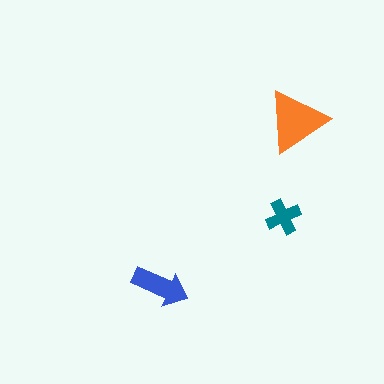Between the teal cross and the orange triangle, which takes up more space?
The orange triangle.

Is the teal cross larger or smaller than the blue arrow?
Smaller.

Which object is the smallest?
The teal cross.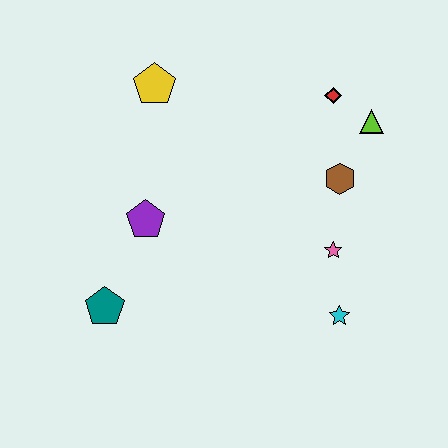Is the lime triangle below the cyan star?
No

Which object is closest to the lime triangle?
The red diamond is closest to the lime triangle.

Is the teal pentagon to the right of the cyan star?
No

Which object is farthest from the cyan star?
The yellow pentagon is farthest from the cyan star.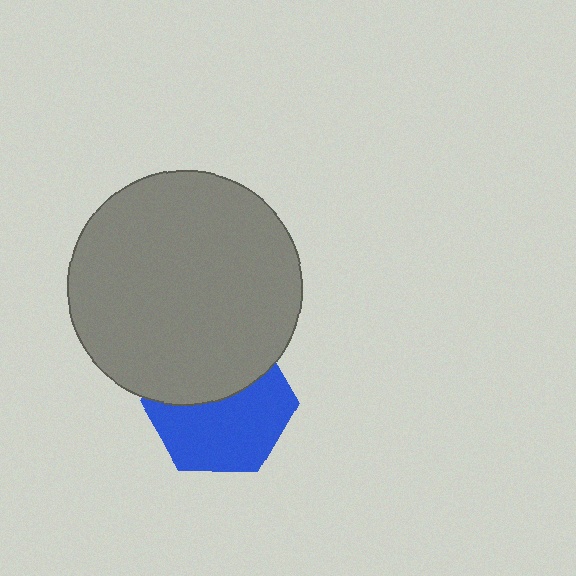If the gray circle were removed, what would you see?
You would see the complete blue hexagon.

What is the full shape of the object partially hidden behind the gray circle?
The partially hidden object is a blue hexagon.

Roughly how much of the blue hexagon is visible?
About half of it is visible (roughly 58%).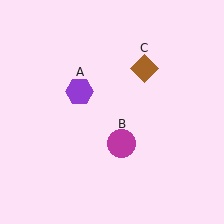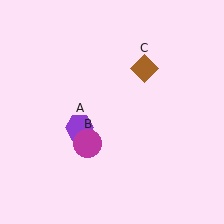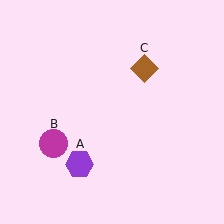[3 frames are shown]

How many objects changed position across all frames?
2 objects changed position: purple hexagon (object A), magenta circle (object B).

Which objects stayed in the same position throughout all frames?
Brown diamond (object C) remained stationary.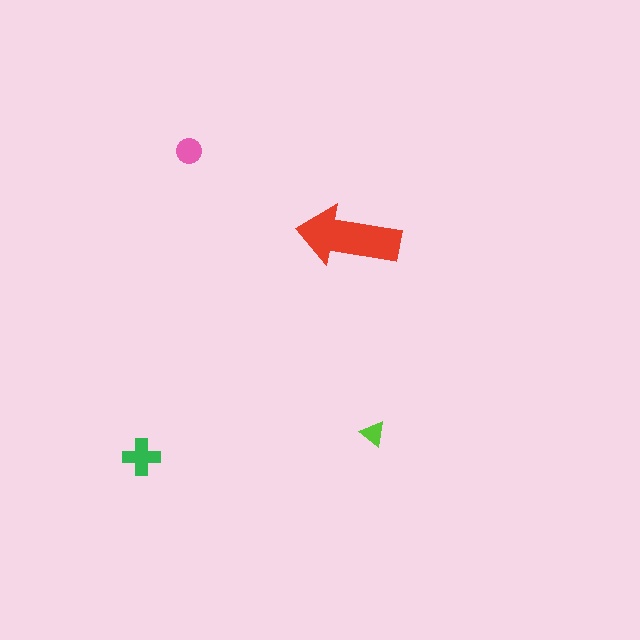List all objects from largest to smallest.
The red arrow, the green cross, the pink circle, the lime triangle.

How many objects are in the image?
There are 4 objects in the image.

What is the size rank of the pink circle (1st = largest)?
3rd.